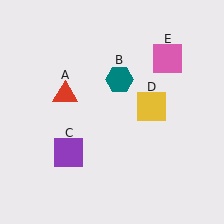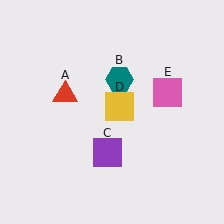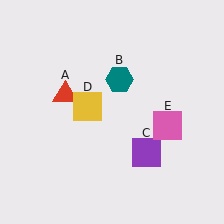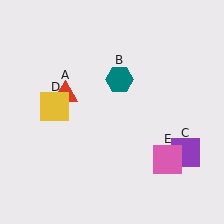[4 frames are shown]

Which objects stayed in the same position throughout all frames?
Red triangle (object A) and teal hexagon (object B) remained stationary.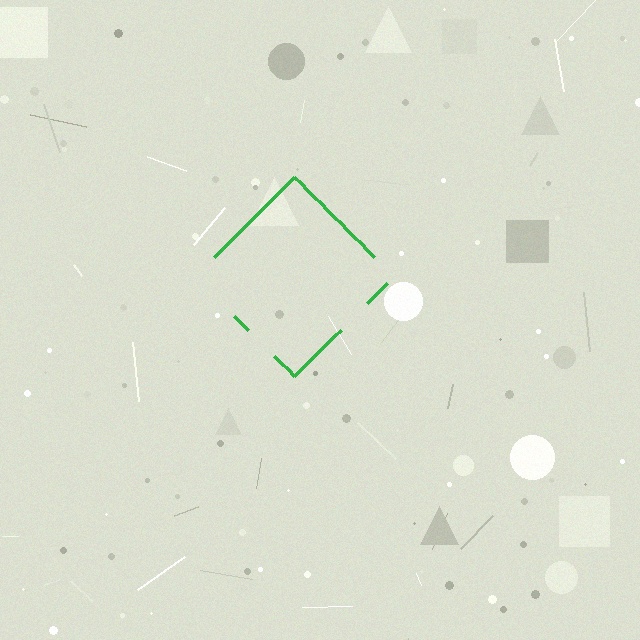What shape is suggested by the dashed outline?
The dashed outline suggests a diamond.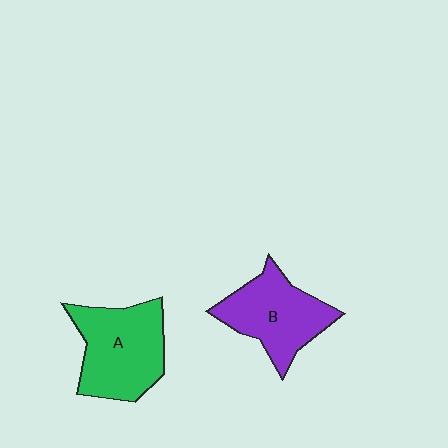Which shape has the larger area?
Shape A (green).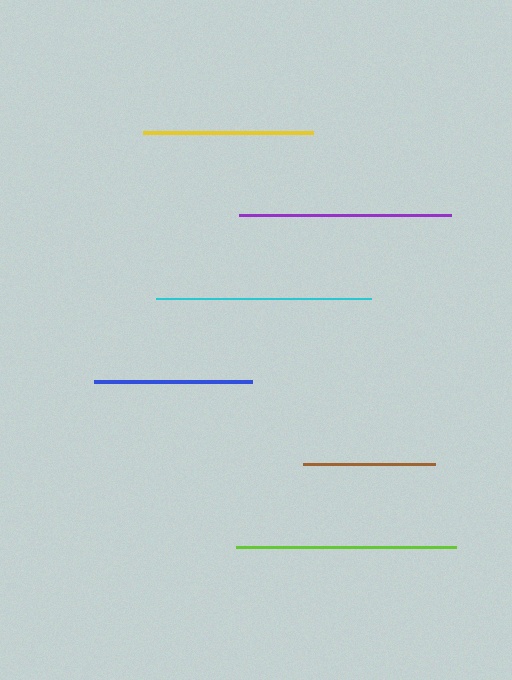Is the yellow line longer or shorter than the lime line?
The lime line is longer than the yellow line.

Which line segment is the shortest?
The brown line is the shortest at approximately 132 pixels.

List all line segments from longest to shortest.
From longest to shortest: lime, cyan, purple, yellow, blue, brown.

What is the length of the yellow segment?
The yellow segment is approximately 170 pixels long.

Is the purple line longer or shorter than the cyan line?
The cyan line is longer than the purple line.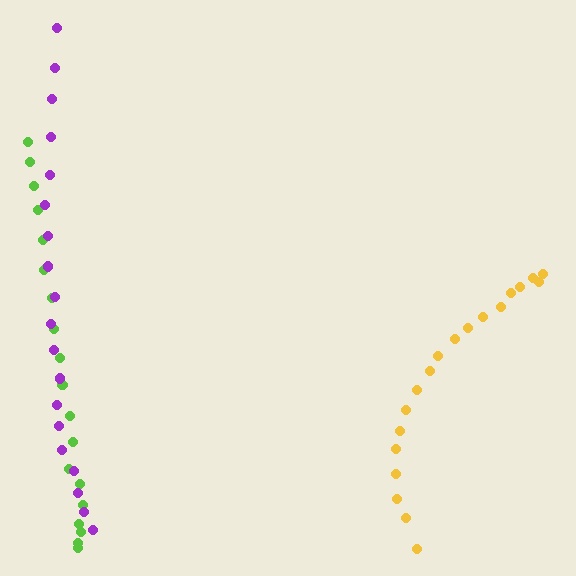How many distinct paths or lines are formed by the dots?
There are 3 distinct paths.